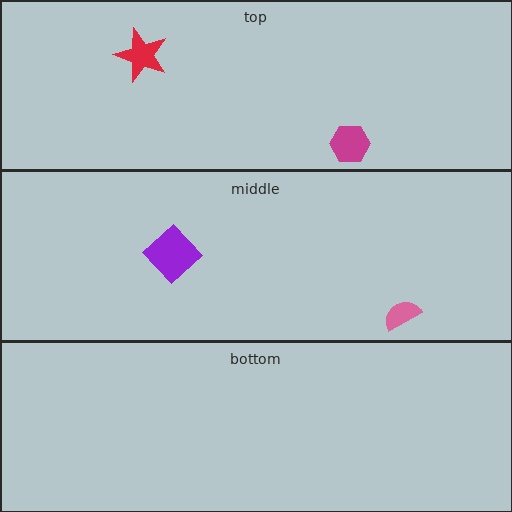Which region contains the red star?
The top region.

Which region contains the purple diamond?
The middle region.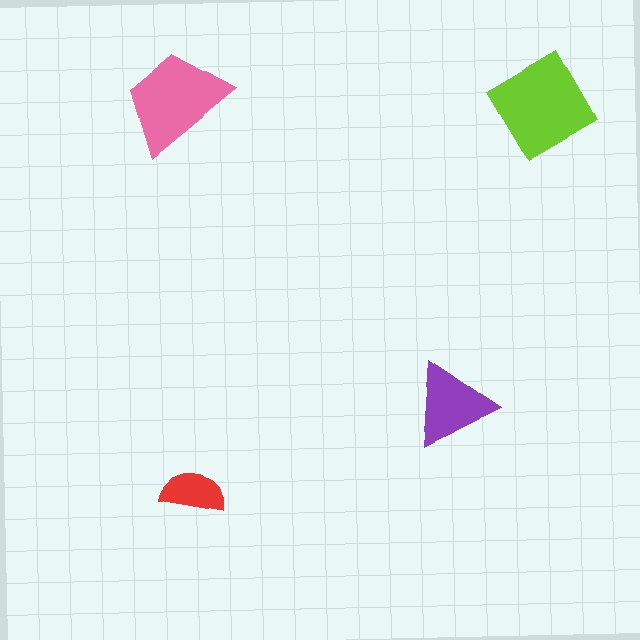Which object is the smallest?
The red semicircle.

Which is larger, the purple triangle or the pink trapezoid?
The pink trapezoid.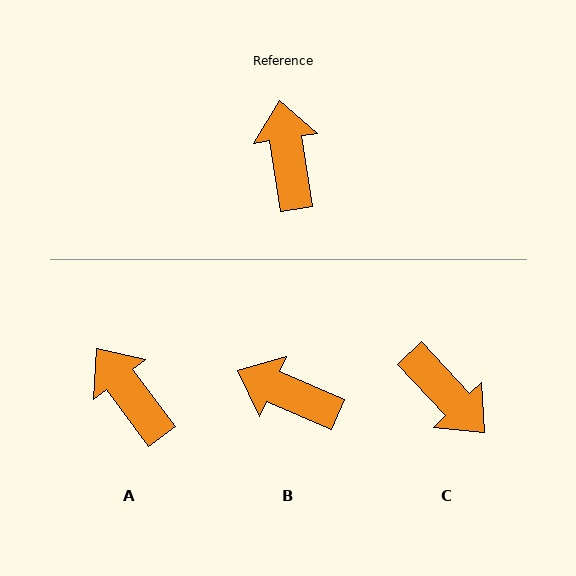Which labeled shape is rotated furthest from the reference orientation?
C, about 146 degrees away.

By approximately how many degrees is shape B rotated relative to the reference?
Approximately 57 degrees counter-clockwise.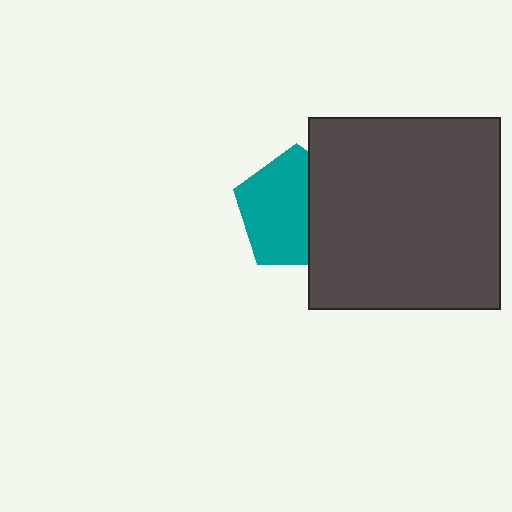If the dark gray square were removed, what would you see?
You would see the complete teal pentagon.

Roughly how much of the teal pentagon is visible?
About half of it is visible (roughly 62%).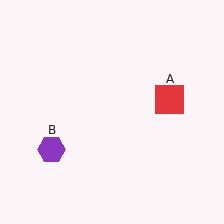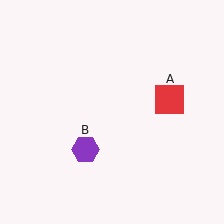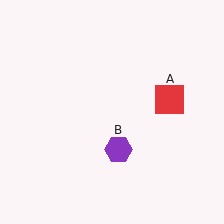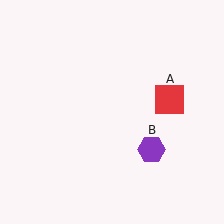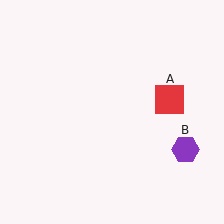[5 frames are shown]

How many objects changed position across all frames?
1 object changed position: purple hexagon (object B).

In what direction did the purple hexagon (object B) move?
The purple hexagon (object B) moved right.